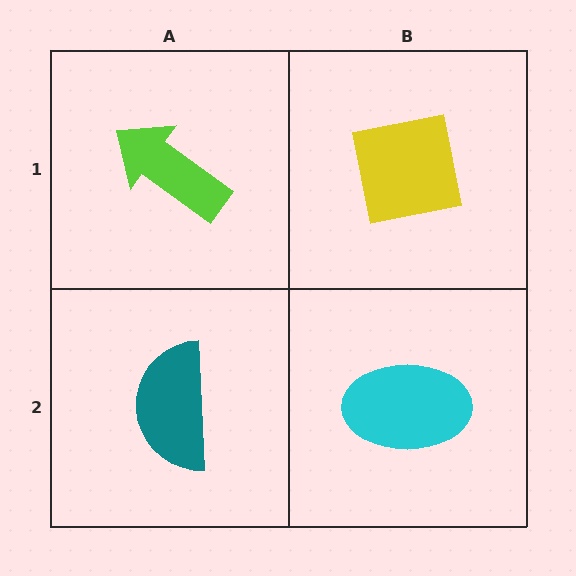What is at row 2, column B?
A cyan ellipse.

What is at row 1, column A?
A lime arrow.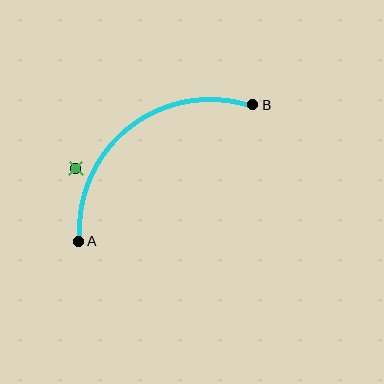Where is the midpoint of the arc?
The arc midpoint is the point on the curve farthest from the straight line joining A and B. It sits above and to the left of that line.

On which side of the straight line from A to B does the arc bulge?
The arc bulges above and to the left of the straight line connecting A and B.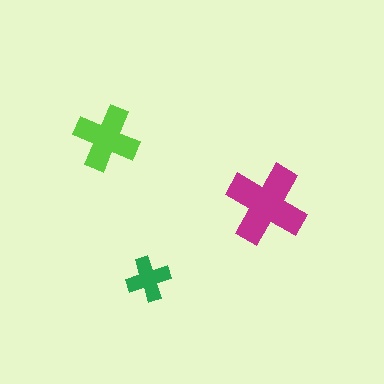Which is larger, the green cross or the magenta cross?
The magenta one.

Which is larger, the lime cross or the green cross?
The lime one.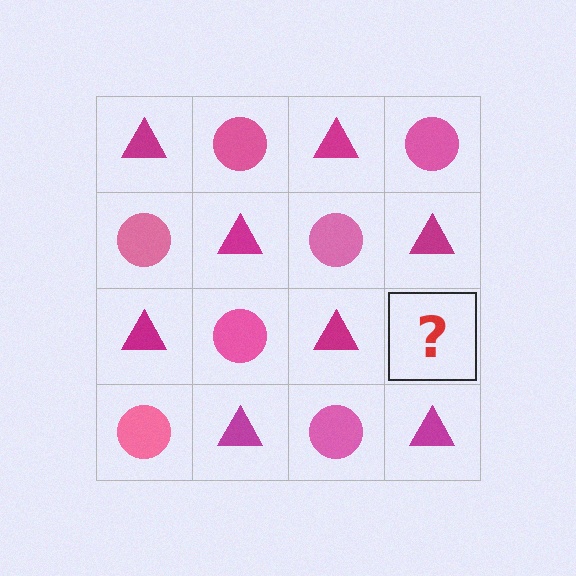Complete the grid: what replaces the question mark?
The question mark should be replaced with a pink circle.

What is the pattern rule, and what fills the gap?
The rule is that it alternates magenta triangle and pink circle in a checkerboard pattern. The gap should be filled with a pink circle.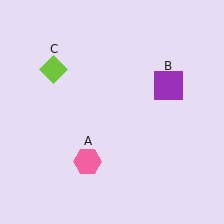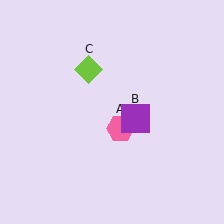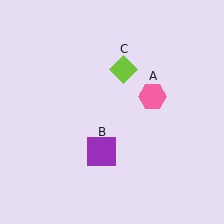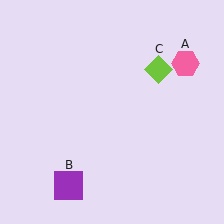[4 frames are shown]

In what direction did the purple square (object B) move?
The purple square (object B) moved down and to the left.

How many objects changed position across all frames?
3 objects changed position: pink hexagon (object A), purple square (object B), lime diamond (object C).